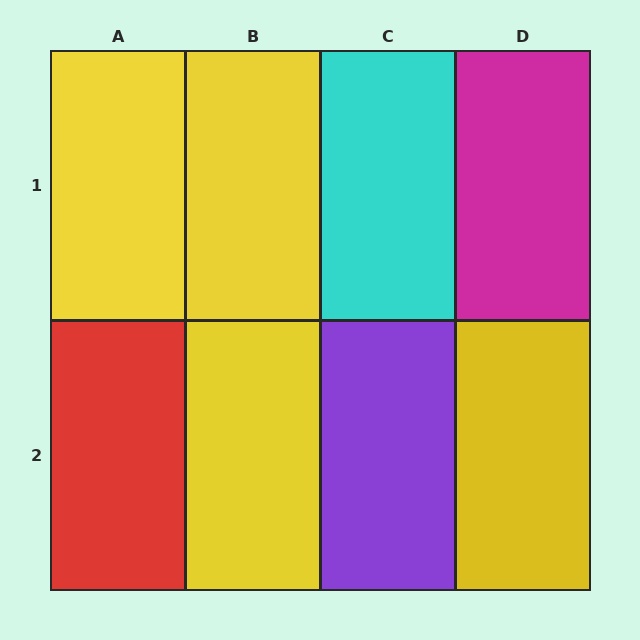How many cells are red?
1 cell is red.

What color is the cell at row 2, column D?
Yellow.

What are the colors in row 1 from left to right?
Yellow, yellow, cyan, magenta.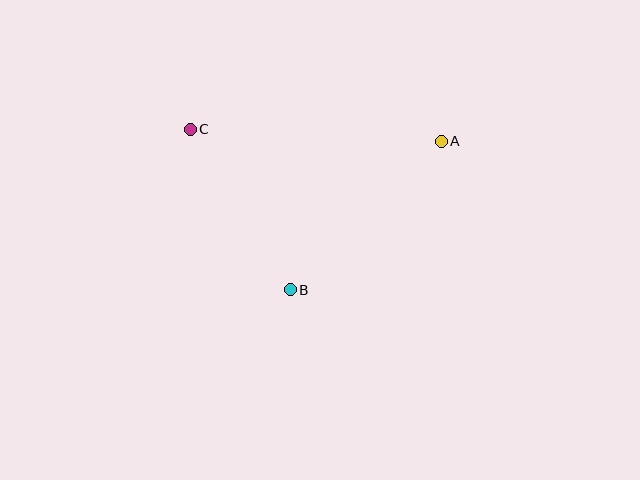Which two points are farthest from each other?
Points A and C are farthest from each other.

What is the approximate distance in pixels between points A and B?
The distance between A and B is approximately 212 pixels.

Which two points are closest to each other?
Points B and C are closest to each other.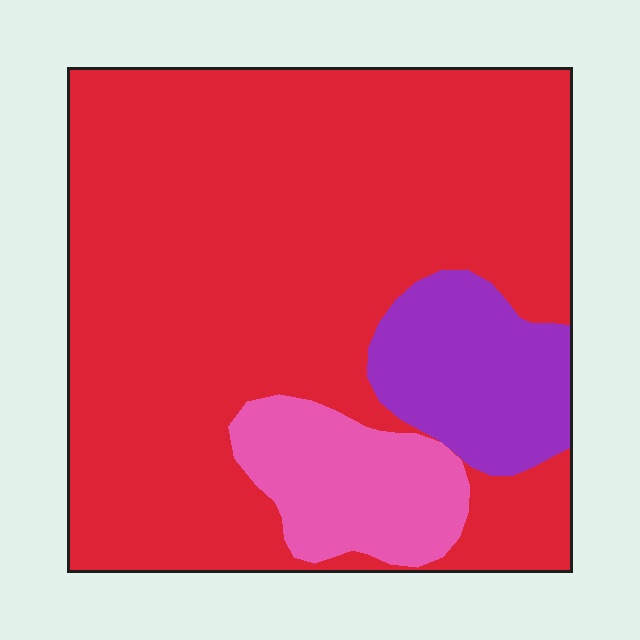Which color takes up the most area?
Red, at roughly 75%.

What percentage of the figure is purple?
Purple takes up less than a quarter of the figure.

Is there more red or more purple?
Red.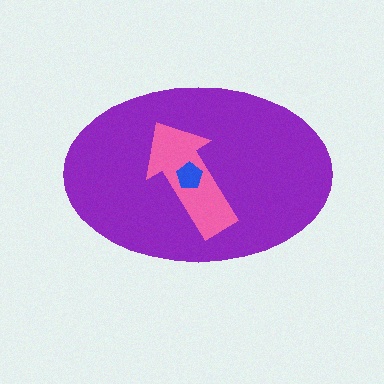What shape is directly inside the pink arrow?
The blue pentagon.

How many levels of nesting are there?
3.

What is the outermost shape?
The purple ellipse.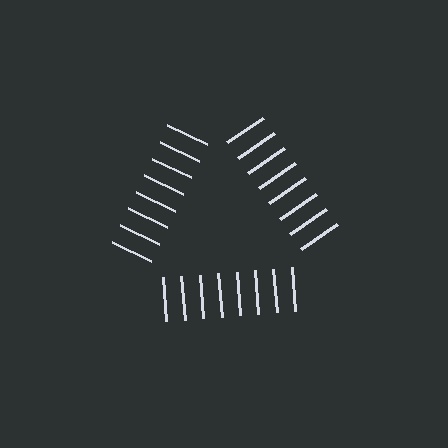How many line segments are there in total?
24 — 8 along each of the 3 edges.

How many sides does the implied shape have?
3 sides — the line-ends trace a triangle.